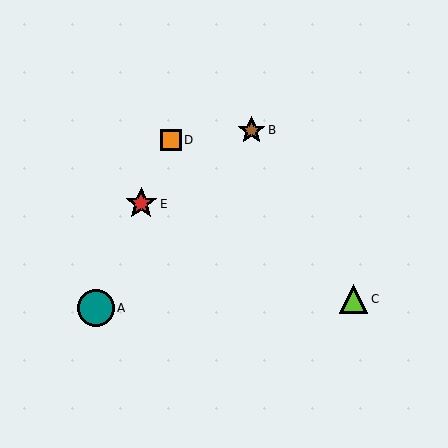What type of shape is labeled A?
Shape A is a teal circle.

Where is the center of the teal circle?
The center of the teal circle is at (96, 308).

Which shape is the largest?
The teal circle (labeled A) is the largest.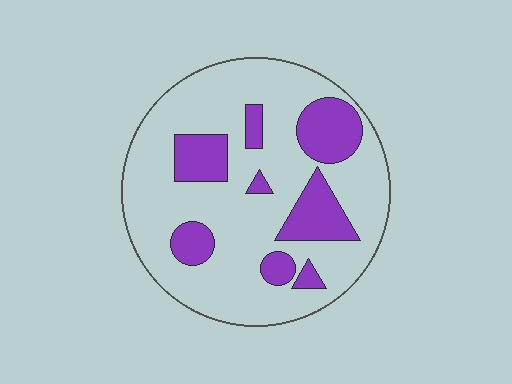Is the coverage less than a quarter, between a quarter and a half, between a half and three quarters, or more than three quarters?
Less than a quarter.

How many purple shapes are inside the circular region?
8.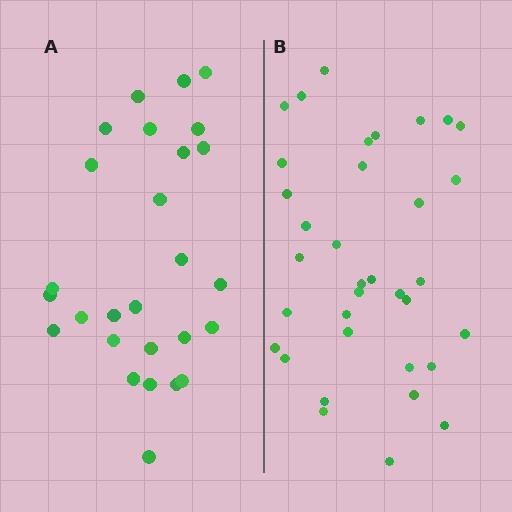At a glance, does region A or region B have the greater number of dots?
Region B (the right region) has more dots.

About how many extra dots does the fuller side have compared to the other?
Region B has roughly 8 or so more dots than region A.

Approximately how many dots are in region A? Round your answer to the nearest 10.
About 30 dots. (The exact count is 27, which rounds to 30.)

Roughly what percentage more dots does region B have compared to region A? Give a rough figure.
About 30% more.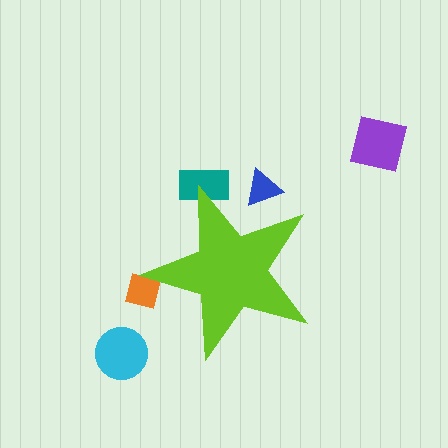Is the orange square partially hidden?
Yes, the orange square is partially hidden behind the lime star.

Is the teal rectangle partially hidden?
Yes, the teal rectangle is partially hidden behind the lime star.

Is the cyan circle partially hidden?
No, the cyan circle is fully visible.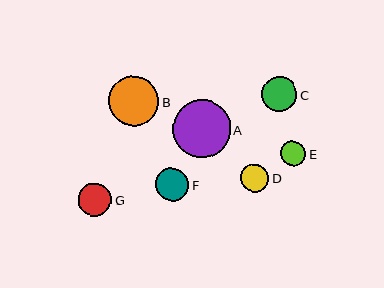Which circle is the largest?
Circle A is the largest with a size of approximately 58 pixels.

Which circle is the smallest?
Circle E is the smallest with a size of approximately 25 pixels.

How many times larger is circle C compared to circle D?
Circle C is approximately 1.3 times the size of circle D.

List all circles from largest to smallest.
From largest to smallest: A, B, C, F, G, D, E.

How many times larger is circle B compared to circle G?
Circle B is approximately 1.5 times the size of circle G.